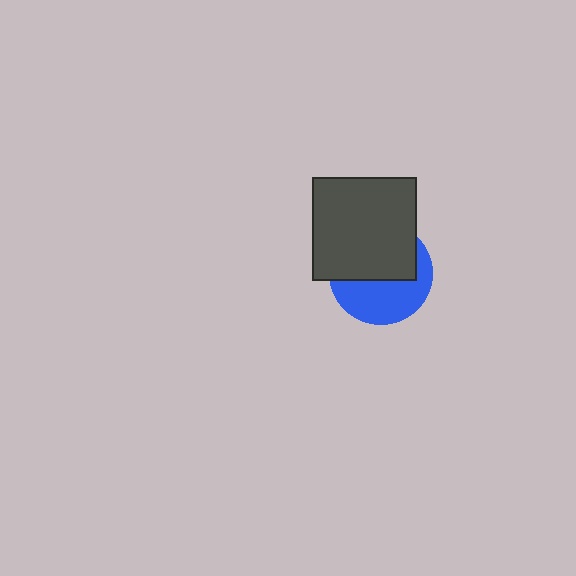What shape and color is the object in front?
The object in front is a dark gray square.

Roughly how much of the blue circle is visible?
About half of it is visible (roughly 46%).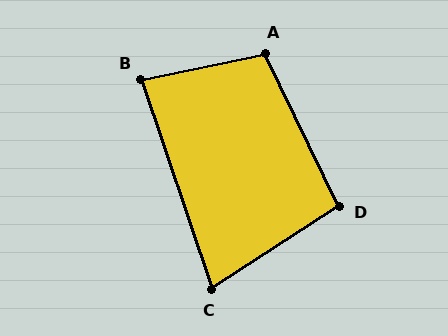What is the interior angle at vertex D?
Approximately 97 degrees (obtuse).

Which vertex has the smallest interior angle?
C, at approximately 76 degrees.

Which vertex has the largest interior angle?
A, at approximately 104 degrees.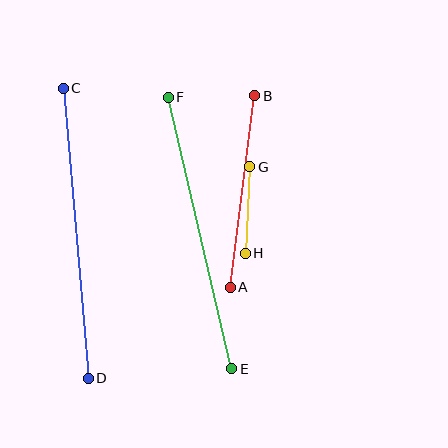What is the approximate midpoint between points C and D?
The midpoint is at approximately (76, 233) pixels.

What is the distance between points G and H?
The distance is approximately 87 pixels.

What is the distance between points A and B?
The distance is approximately 193 pixels.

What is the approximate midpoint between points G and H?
The midpoint is at approximately (247, 210) pixels.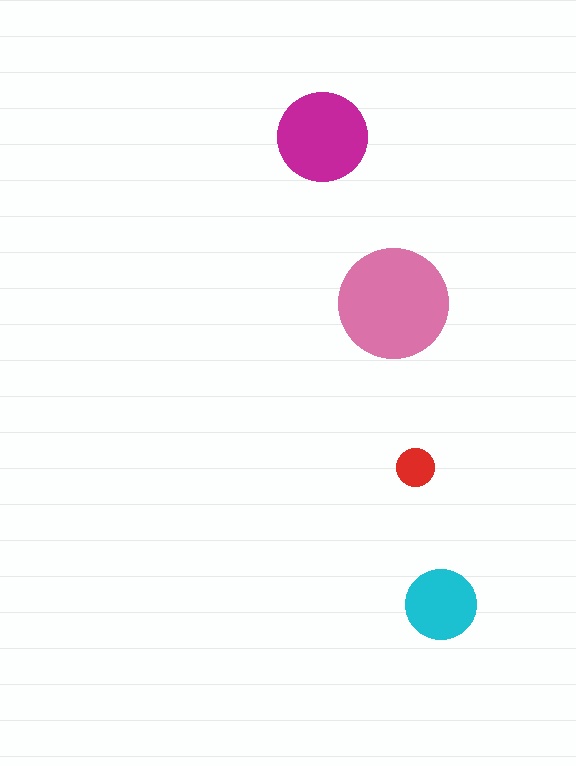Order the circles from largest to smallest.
the pink one, the magenta one, the cyan one, the red one.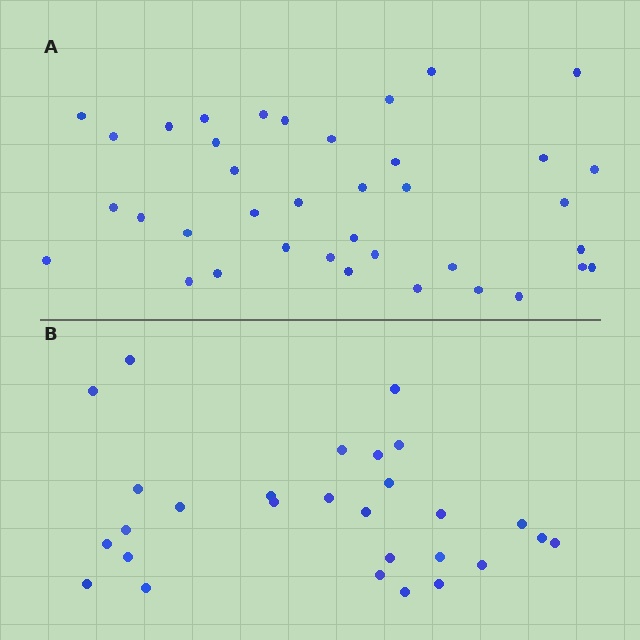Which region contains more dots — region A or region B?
Region A (the top region) has more dots.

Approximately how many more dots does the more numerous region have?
Region A has roughly 10 or so more dots than region B.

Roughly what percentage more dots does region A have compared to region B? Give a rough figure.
About 35% more.